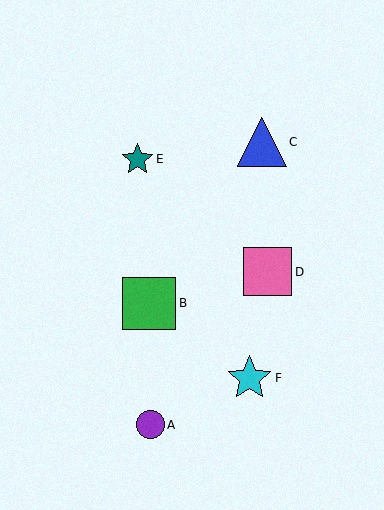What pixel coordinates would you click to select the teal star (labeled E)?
Click at (137, 159) to select the teal star E.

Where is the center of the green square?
The center of the green square is at (149, 303).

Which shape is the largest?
The green square (labeled B) is the largest.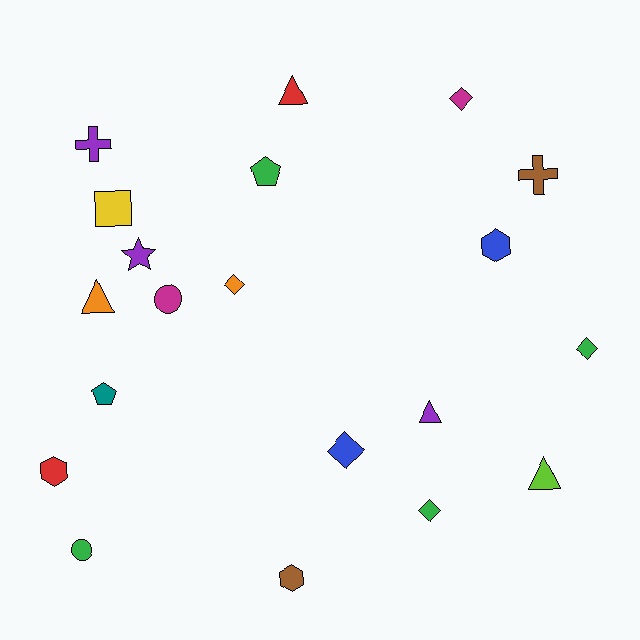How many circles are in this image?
There are 2 circles.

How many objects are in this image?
There are 20 objects.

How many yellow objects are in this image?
There is 1 yellow object.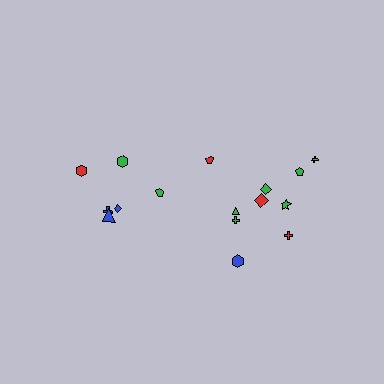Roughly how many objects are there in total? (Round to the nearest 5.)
Roughly 15 objects in total.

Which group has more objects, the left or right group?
The right group.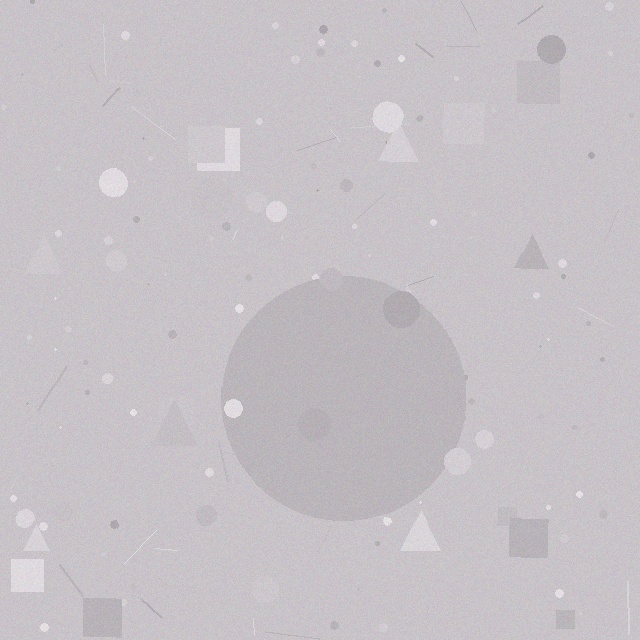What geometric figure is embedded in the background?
A circle is embedded in the background.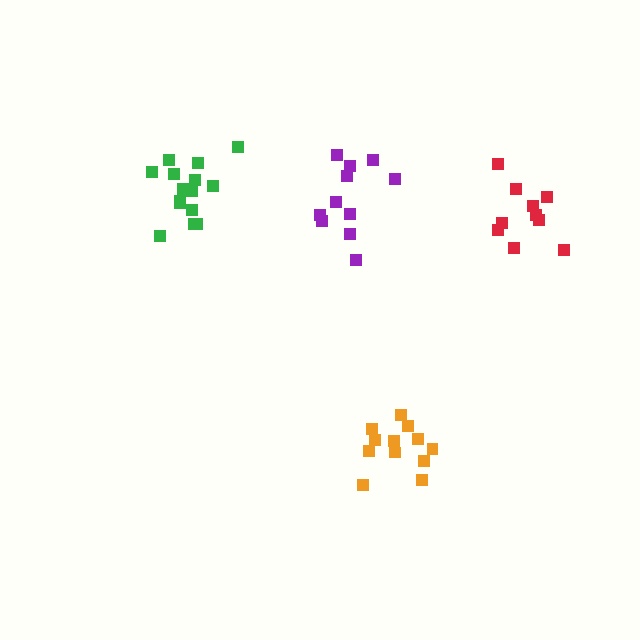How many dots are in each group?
Group 1: 11 dots, Group 2: 12 dots, Group 3: 15 dots, Group 4: 10 dots (48 total).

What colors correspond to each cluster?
The clusters are colored: purple, orange, green, red.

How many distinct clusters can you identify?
There are 4 distinct clusters.